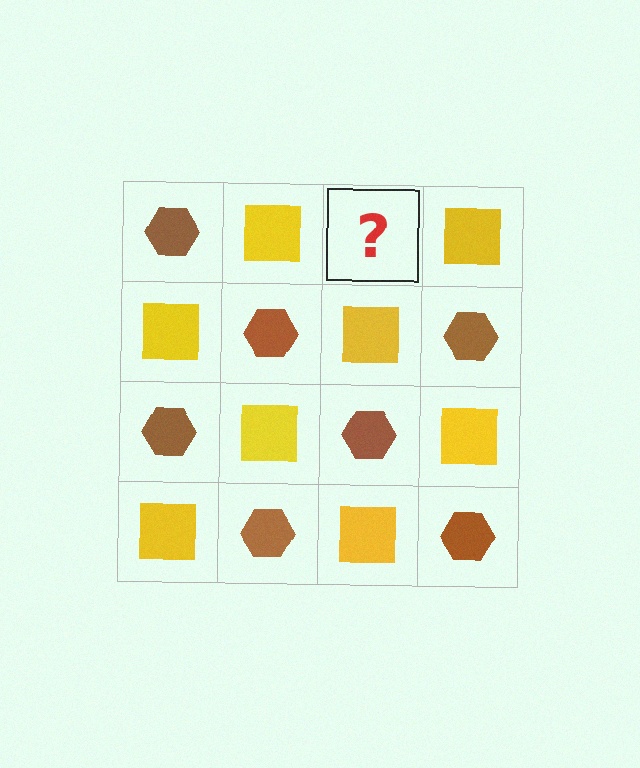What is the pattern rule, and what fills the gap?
The rule is that it alternates brown hexagon and yellow square in a checkerboard pattern. The gap should be filled with a brown hexagon.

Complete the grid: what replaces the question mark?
The question mark should be replaced with a brown hexagon.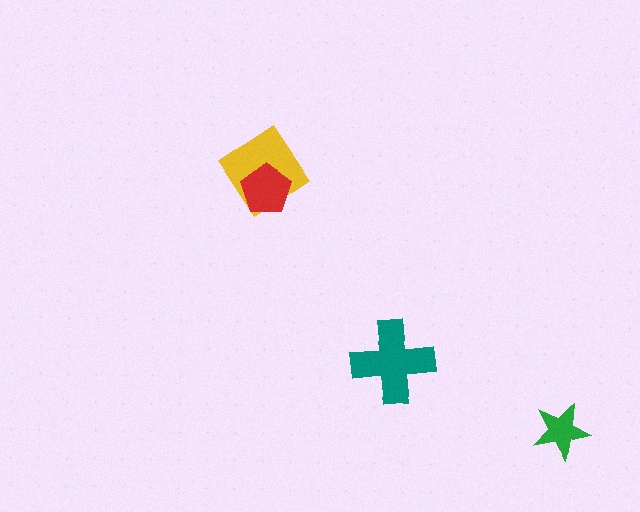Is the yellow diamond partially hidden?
Yes, it is partially covered by another shape.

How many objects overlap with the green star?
0 objects overlap with the green star.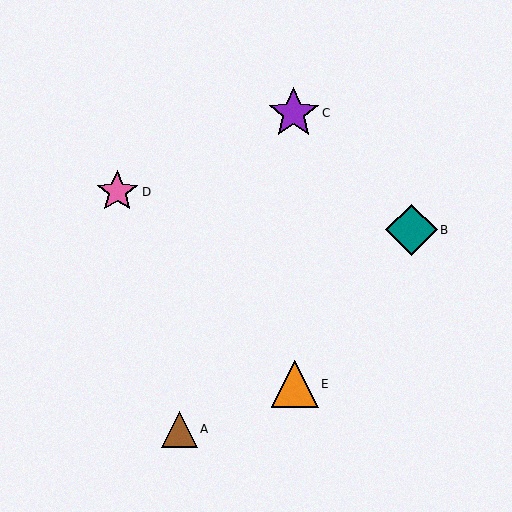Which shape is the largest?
The purple star (labeled C) is the largest.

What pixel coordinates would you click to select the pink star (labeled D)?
Click at (117, 192) to select the pink star D.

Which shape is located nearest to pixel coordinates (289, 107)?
The purple star (labeled C) at (294, 113) is nearest to that location.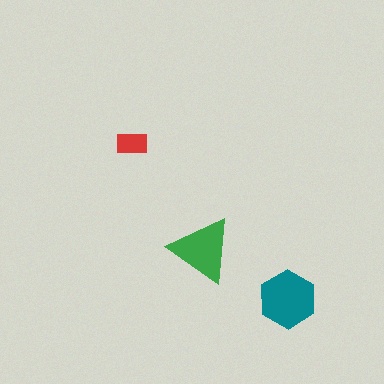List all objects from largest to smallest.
The teal hexagon, the green triangle, the red rectangle.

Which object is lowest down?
The teal hexagon is bottommost.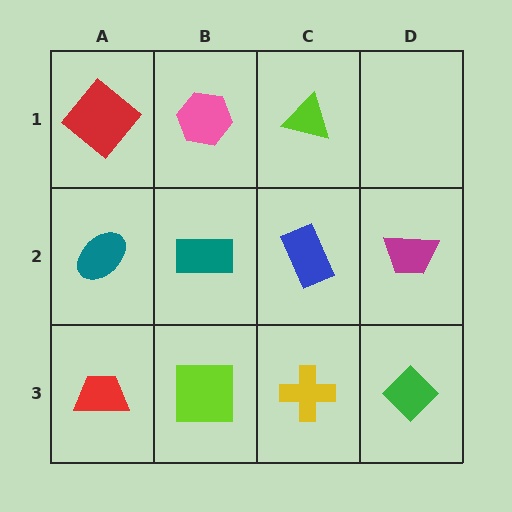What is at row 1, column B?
A pink hexagon.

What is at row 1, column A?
A red diamond.